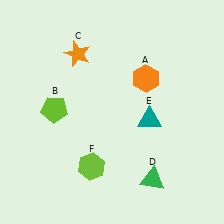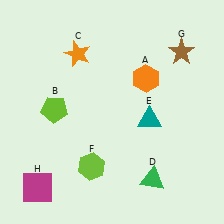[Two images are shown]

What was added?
A brown star (G), a magenta square (H) were added in Image 2.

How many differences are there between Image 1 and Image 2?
There are 2 differences between the two images.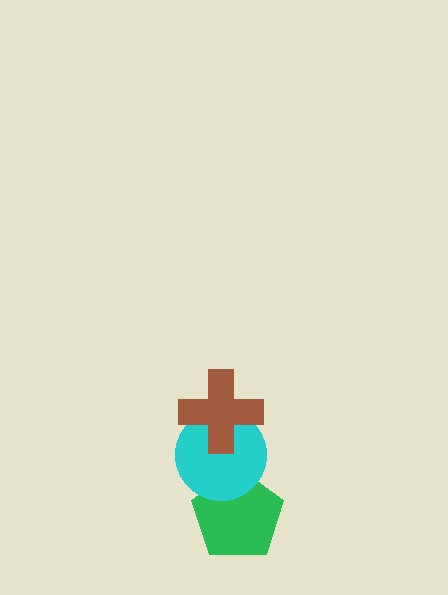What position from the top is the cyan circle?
The cyan circle is 2nd from the top.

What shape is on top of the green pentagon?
The cyan circle is on top of the green pentagon.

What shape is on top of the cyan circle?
The brown cross is on top of the cyan circle.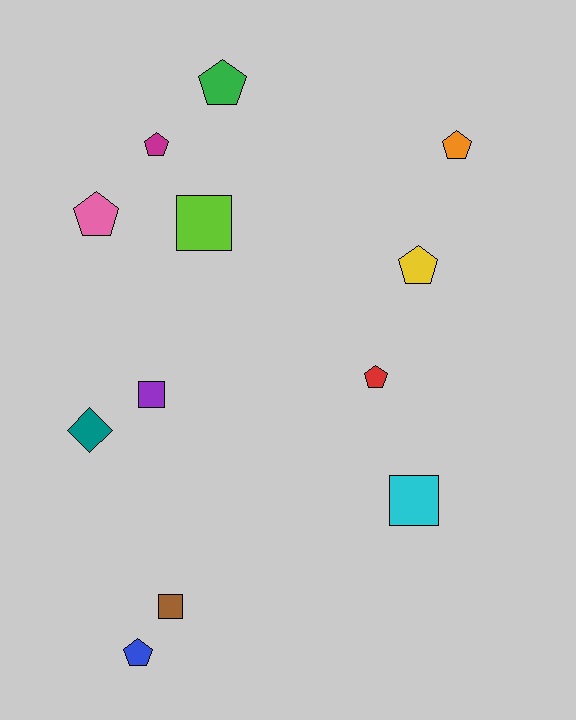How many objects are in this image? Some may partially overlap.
There are 12 objects.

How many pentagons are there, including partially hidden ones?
There are 7 pentagons.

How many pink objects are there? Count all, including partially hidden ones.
There is 1 pink object.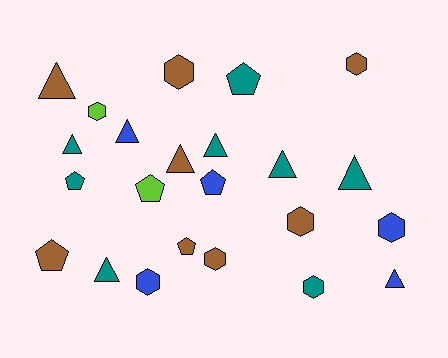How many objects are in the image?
There are 23 objects.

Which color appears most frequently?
Brown, with 8 objects.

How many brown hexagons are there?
There are 4 brown hexagons.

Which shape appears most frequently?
Triangle, with 9 objects.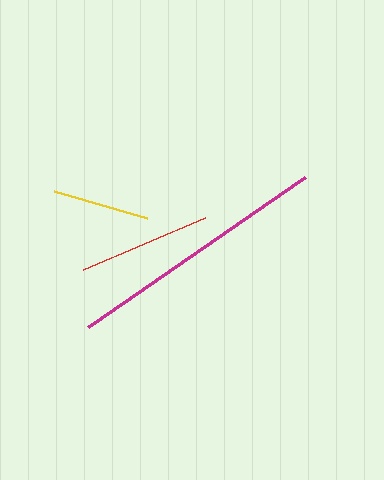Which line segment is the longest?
The magenta line is the longest at approximately 264 pixels.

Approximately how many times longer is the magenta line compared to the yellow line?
The magenta line is approximately 2.7 times the length of the yellow line.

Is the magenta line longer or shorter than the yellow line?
The magenta line is longer than the yellow line.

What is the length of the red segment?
The red segment is approximately 132 pixels long.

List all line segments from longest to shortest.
From longest to shortest: magenta, red, yellow.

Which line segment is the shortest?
The yellow line is the shortest at approximately 97 pixels.